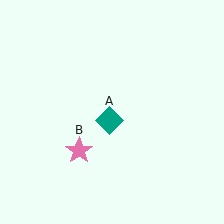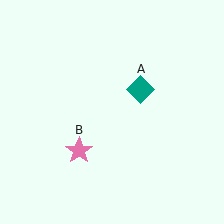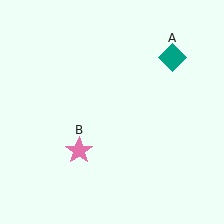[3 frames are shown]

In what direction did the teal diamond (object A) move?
The teal diamond (object A) moved up and to the right.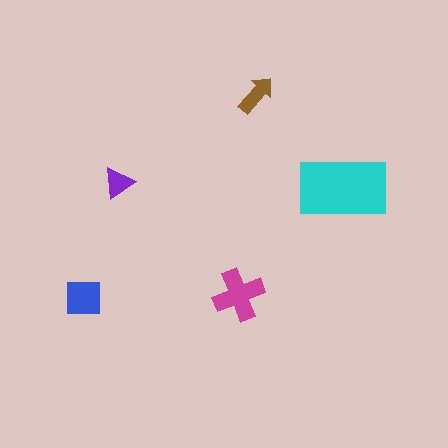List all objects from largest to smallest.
The cyan rectangle, the magenta cross, the blue square, the brown arrow, the purple triangle.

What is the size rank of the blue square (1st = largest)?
3rd.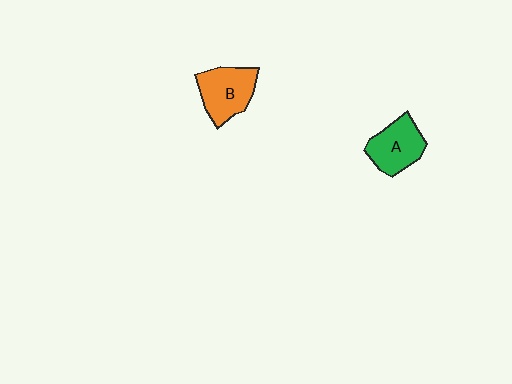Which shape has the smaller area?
Shape A (green).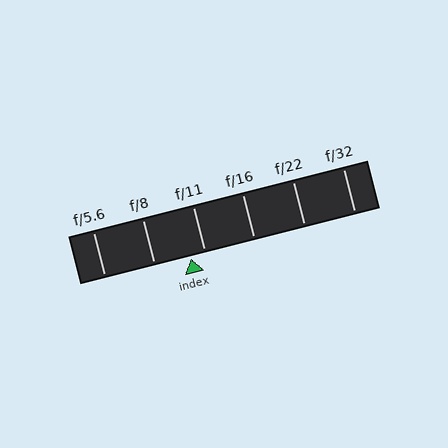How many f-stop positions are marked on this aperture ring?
There are 6 f-stop positions marked.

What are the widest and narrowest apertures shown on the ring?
The widest aperture shown is f/5.6 and the narrowest is f/32.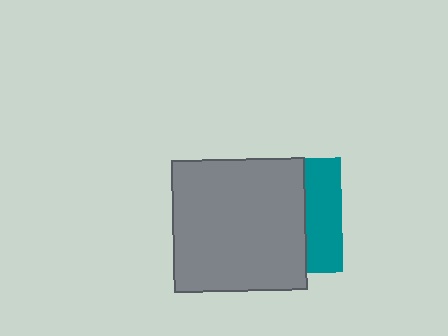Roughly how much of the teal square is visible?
A small part of it is visible (roughly 31%).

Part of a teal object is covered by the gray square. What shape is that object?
It is a square.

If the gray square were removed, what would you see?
You would see the complete teal square.